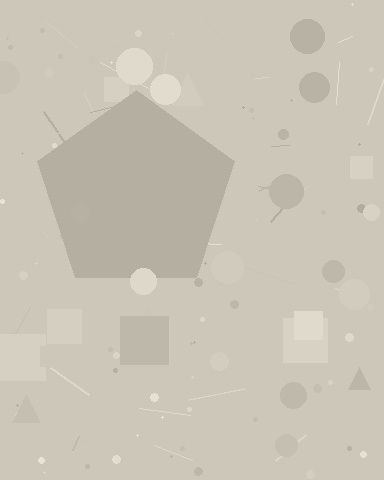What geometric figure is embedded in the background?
A pentagon is embedded in the background.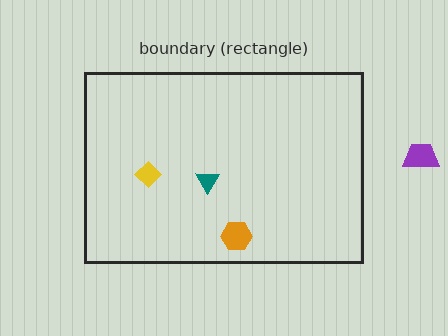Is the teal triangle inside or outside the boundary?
Inside.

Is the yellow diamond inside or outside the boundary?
Inside.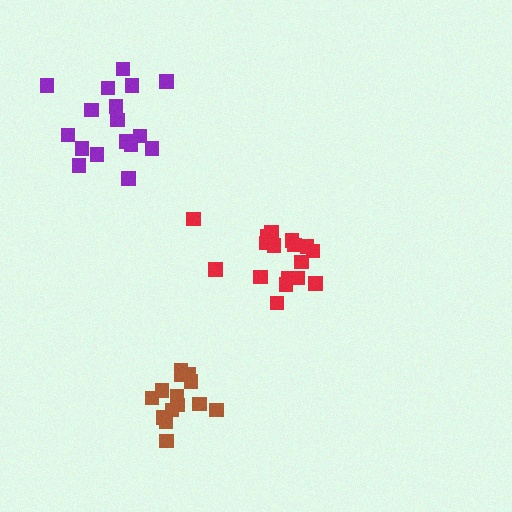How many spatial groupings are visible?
There are 3 spatial groupings.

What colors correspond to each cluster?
The clusters are colored: red, brown, purple.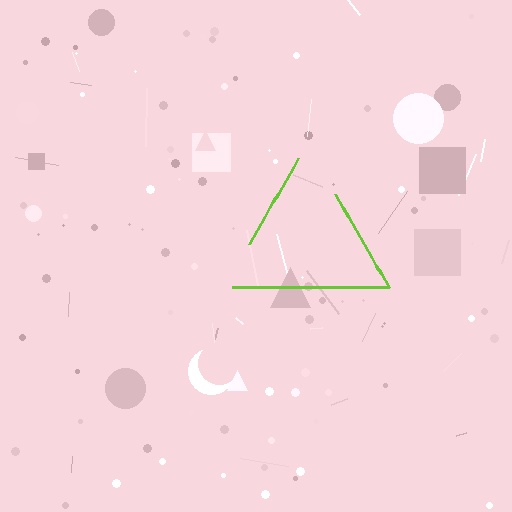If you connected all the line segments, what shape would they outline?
They would outline a triangle.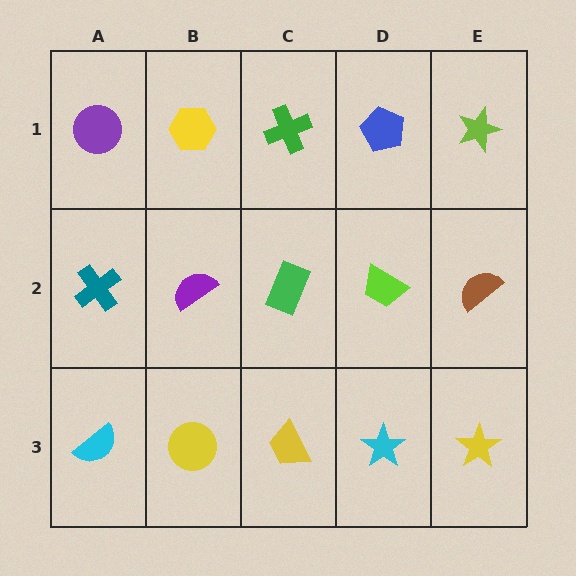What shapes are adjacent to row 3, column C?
A green rectangle (row 2, column C), a yellow circle (row 3, column B), a cyan star (row 3, column D).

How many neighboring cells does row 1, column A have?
2.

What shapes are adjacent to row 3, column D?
A lime trapezoid (row 2, column D), a yellow trapezoid (row 3, column C), a yellow star (row 3, column E).